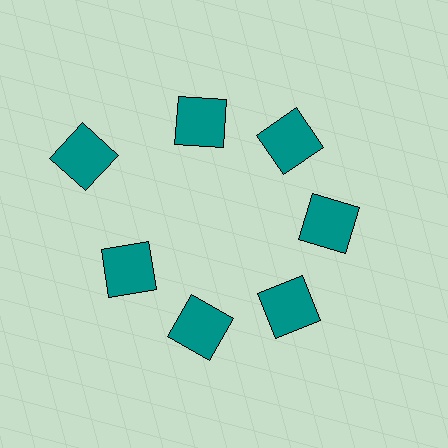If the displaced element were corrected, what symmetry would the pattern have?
It would have 7-fold rotational symmetry — the pattern would map onto itself every 51 degrees.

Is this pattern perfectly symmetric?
No. The 7 teal squares are arranged in a ring, but one element near the 10 o'clock position is pushed outward from the center, breaking the 7-fold rotational symmetry.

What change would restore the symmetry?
The symmetry would be restored by moving it inward, back onto the ring so that all 7 squares sit at equal angles and equal distance from the center.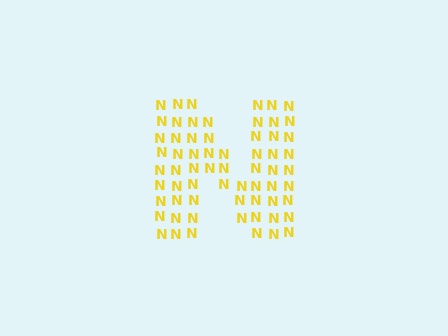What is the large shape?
The large shape is the letter N.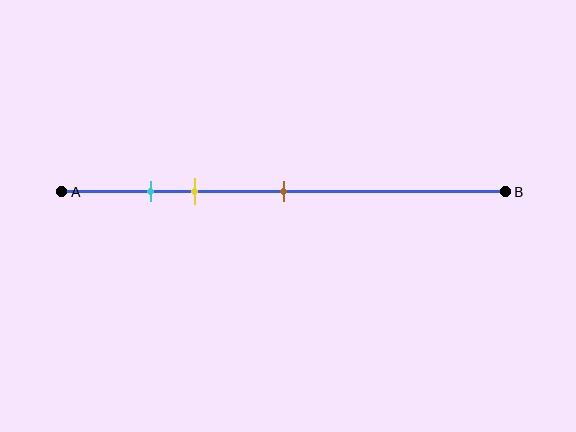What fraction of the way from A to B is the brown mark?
The brown mark is approximately 50% (0.5) of the way from A to B.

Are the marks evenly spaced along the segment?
No, the marks are not evenly spaced.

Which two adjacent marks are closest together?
The cyan and yellow marks are the closest adjacent pair.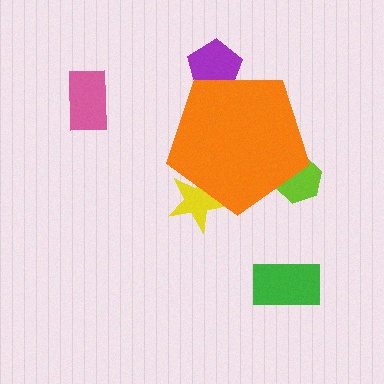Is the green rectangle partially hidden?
No, the green rectangle is fully visible.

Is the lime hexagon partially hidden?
Yes, the lime hexagon is partially hidden behind the orange pentagon.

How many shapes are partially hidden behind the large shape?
3 shapes are partially hidden.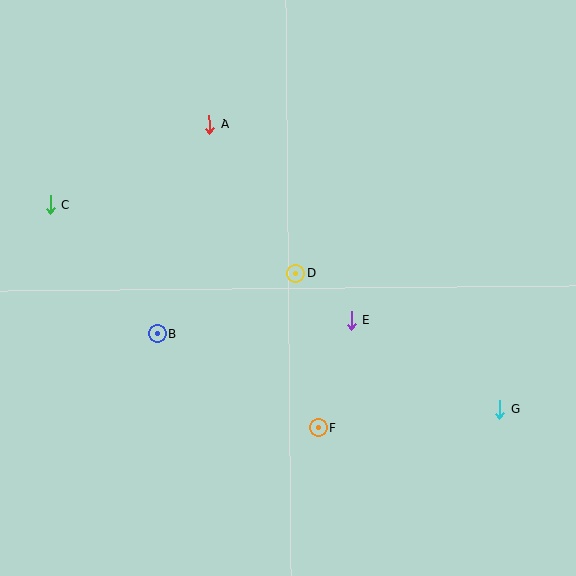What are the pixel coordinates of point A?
Point A is at (209, 124).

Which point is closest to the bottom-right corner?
Point G is closest to the bottom-right corner.